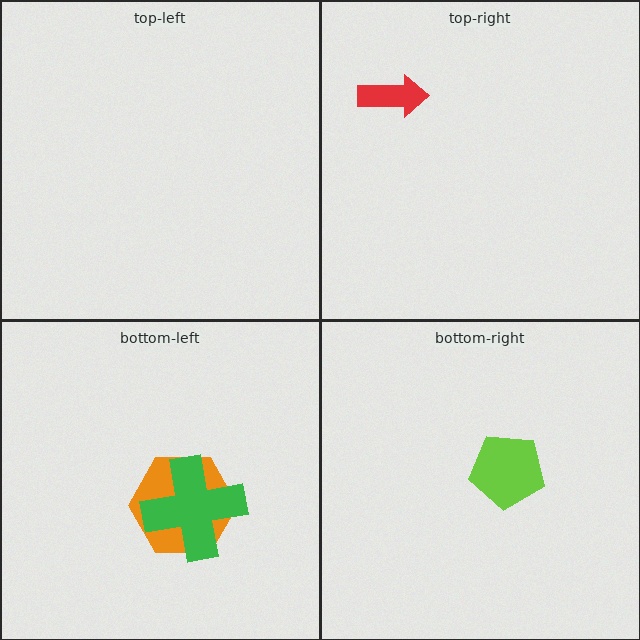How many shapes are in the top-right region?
1.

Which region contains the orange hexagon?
The bottom-left region.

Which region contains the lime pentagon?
The bottom-right region.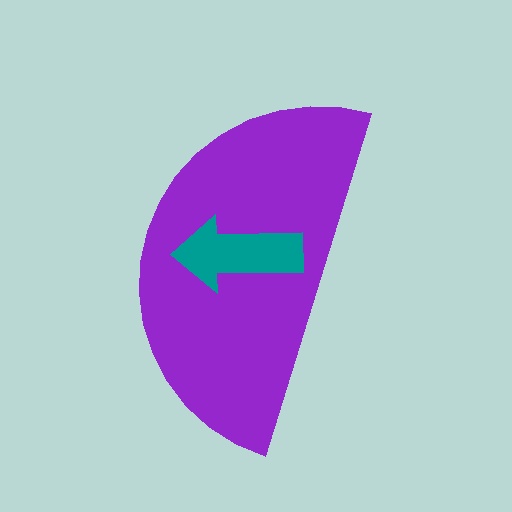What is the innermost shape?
The teal arrow.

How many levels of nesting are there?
2.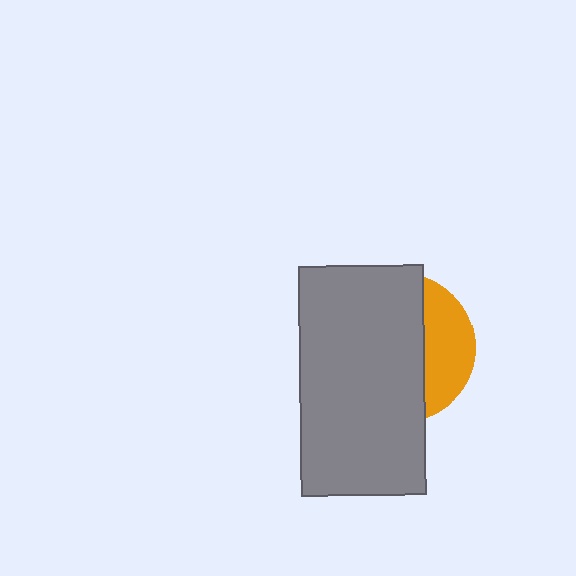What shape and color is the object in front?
The object in front is a gray rectangle.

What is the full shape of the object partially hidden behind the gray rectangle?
The partially hidden object is an orange circle.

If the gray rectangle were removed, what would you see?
You would see the complete orange circle.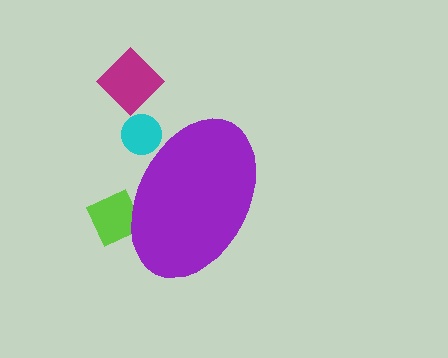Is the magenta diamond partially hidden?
No, the magenta diamond is fully visible.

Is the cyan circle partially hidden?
Yes, the cyan circle is partially hidden behind the purple ellipse.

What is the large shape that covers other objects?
A purple ellipse.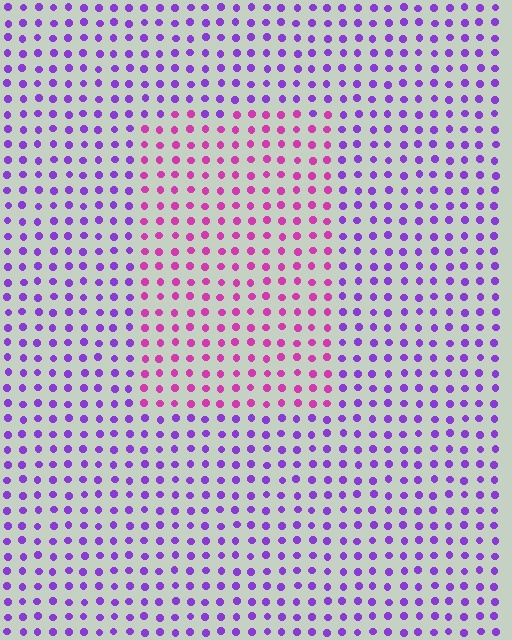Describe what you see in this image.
The image is filled with small purple elements in a uniform arrangement. A rectangle-shaped region is visible where the elements are tinted to a slightly different hue, forming a subtle color boundary.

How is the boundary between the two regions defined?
The boundary is defined purely by a slight shift in hue (about 42 degrees). Spacing, size, and orientation are identical on both sides.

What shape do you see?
I see a rectangle.